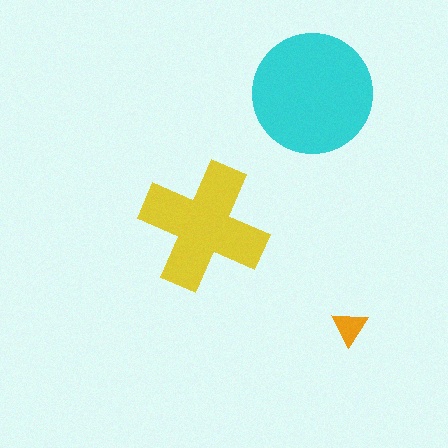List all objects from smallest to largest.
The orange triangle, the yellow cross, the cyan circle.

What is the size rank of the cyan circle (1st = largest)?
1st.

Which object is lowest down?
The orange triangle is bottommost.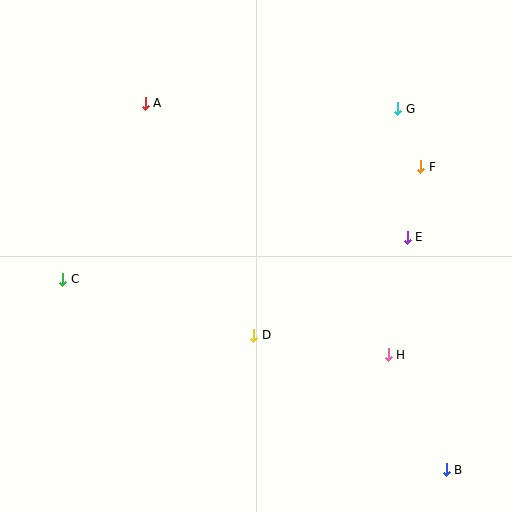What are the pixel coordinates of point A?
Point A is at (145, 103).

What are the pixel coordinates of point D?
Point D is at (254, 335).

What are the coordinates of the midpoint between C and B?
The midpoint between C and B is at (254, 374).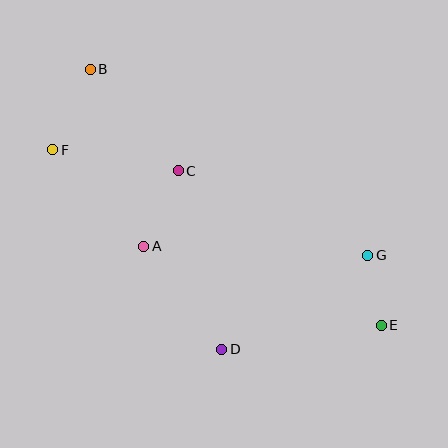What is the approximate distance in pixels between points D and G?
The distance between D and G is approximately 174 pixels.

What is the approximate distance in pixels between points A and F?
The distance between A and F is approximately 132 pixels.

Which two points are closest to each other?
Points E and G are closest to each other.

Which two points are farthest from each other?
Points B and E are farthest from each other.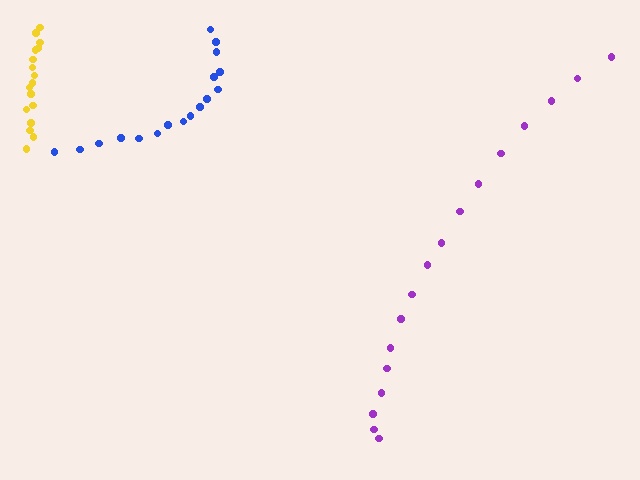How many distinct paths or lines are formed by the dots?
There are 3 distinct paths.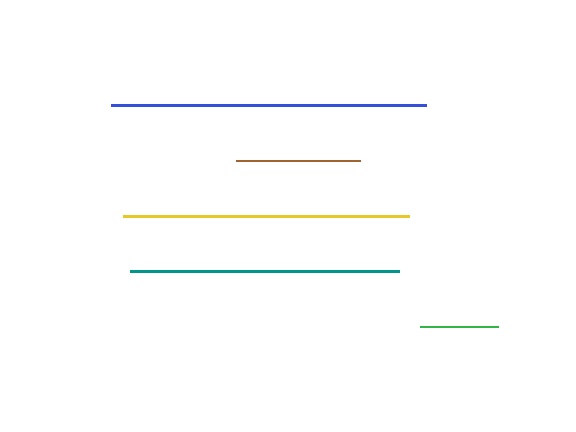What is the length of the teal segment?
The teal segment is approximately 269 pixels long.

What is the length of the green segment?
The green segment is approximately 78 pixels long.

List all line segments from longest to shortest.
From longest to shortest: blue, yellow, teal, brown, green.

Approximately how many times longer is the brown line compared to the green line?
The brown line is approximately 1.6 times the length of the green line.